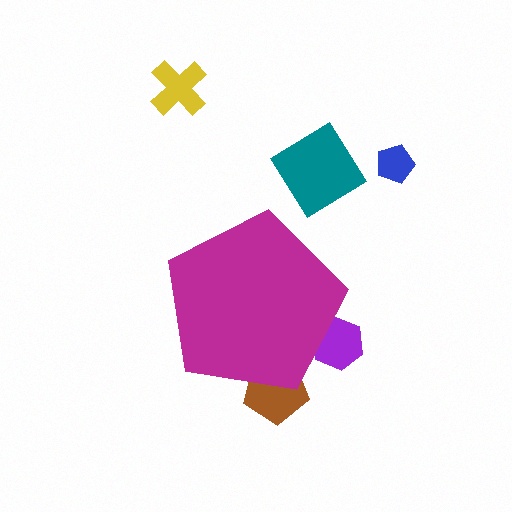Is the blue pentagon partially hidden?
No, the blue pentagon is fully visible.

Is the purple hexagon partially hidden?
Yes, the purple hexagon is partially hidden behind the magenta pentagon.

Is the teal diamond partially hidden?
No, the teal diamond is fully visible.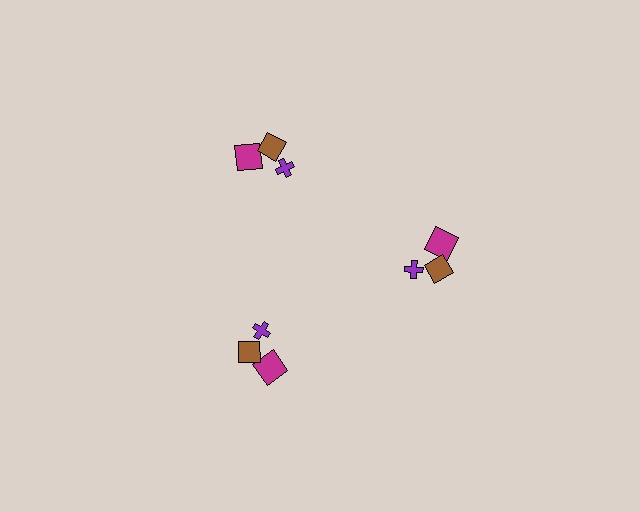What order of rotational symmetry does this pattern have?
This pattern has 3-fold rotational symmetry.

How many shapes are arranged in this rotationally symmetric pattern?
There are 9 shapes, arranged in 3 groups of 3.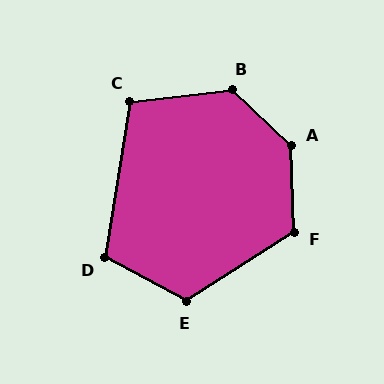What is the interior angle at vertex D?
Approximately 109 degrees (obtuse).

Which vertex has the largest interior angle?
A, at approximately 135 degrees.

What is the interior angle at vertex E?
Approximately 119 degrees (obtuse).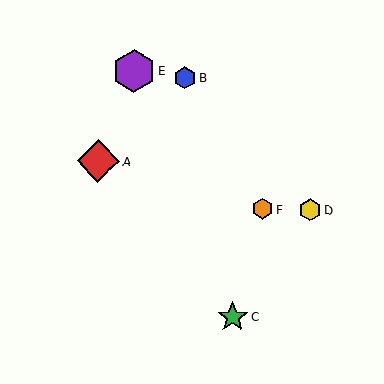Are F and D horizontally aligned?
Yes, both are at y≈209.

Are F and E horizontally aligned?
No, F is at y≈209 and E is at y≈71.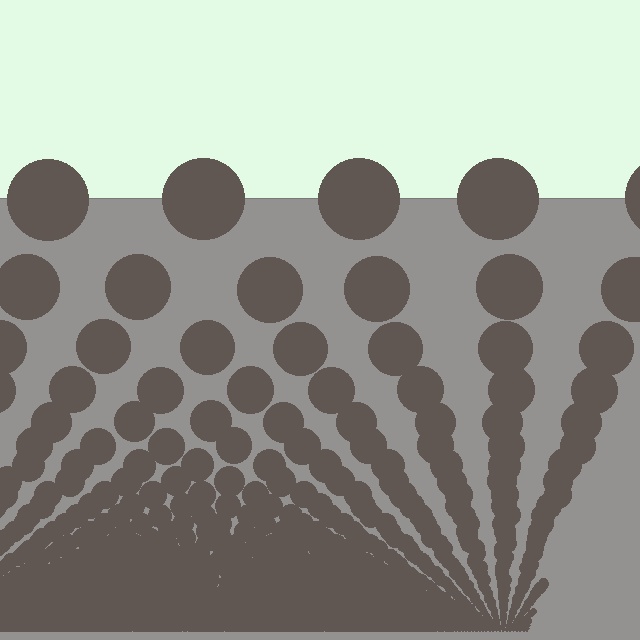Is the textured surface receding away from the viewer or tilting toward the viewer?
The surface appears to tilt toward the viewer. Texture elements get larger and sparser toward the top.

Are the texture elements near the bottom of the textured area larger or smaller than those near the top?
Smaller. The gradient is inverted — elements near the bottom are smaller and denser.